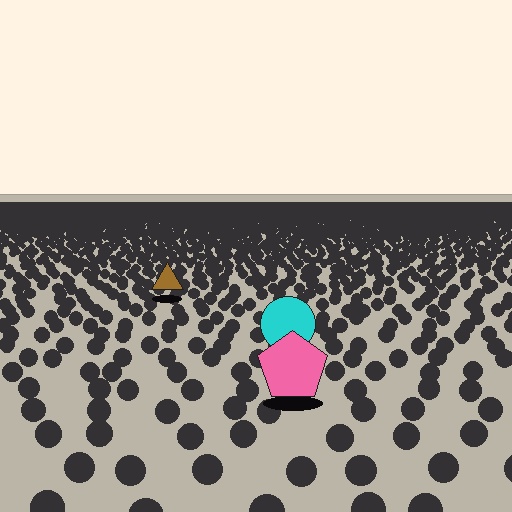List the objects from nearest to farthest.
From nearest to farthest: the pink pentagon, the cyan circle, the brown triangle.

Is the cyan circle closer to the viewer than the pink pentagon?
No. The pink pentagon is closer — you can tell from the texture gradient: the ground texture is coarser near it.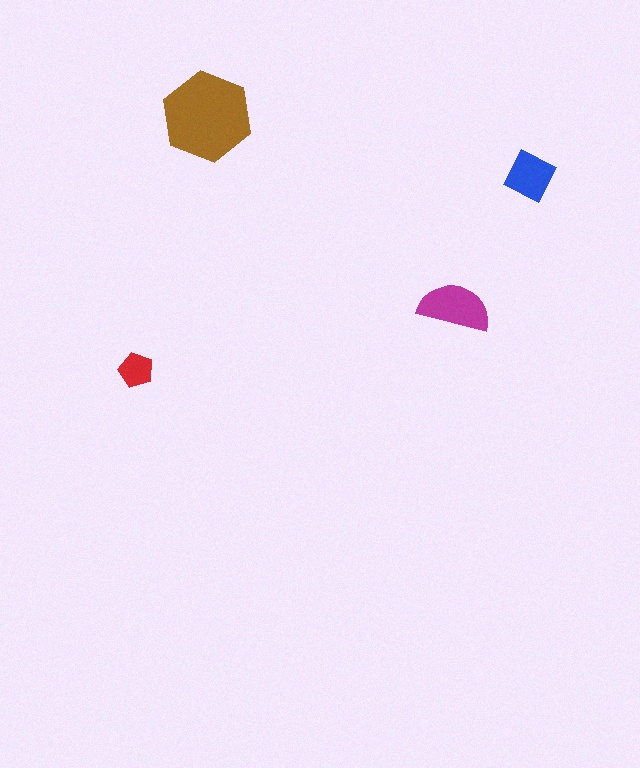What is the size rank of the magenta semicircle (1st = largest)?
2nd.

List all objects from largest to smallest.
The brown hexagon, the magenta semicircle, the blue diamond, the red pentagon.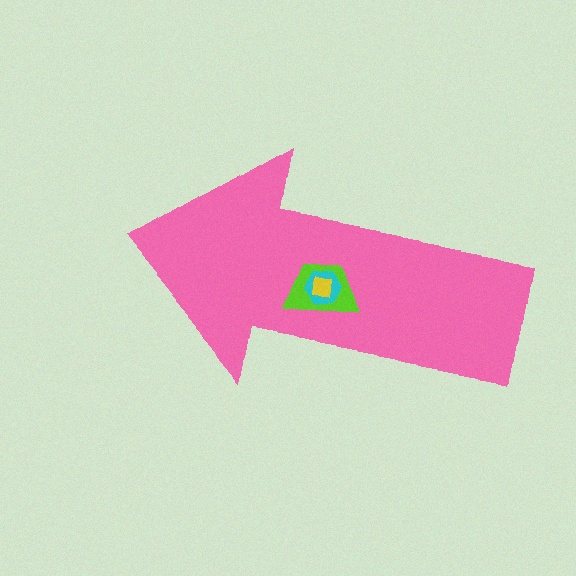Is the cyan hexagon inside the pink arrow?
Yes.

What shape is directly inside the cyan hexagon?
The yellow square.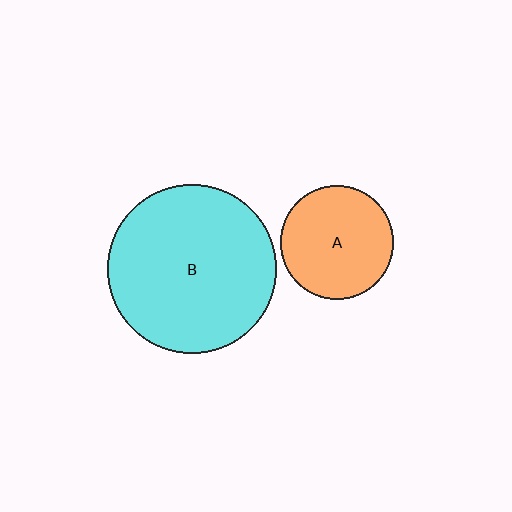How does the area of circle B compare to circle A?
Approximately 2.2 times.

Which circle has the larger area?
Circle B (cyan).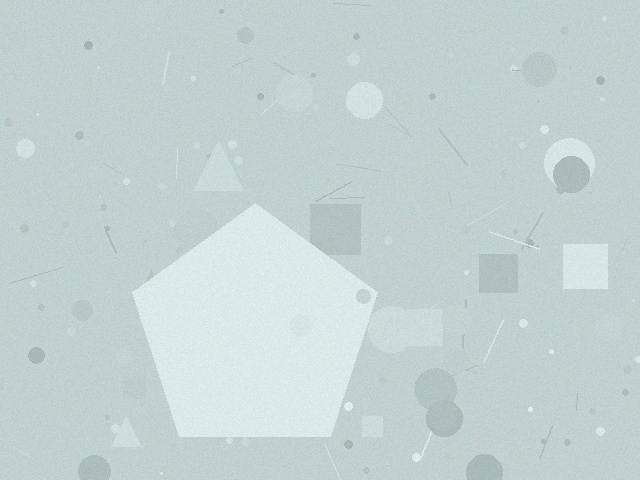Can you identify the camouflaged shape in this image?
The camouflaged shape is a pentagon.